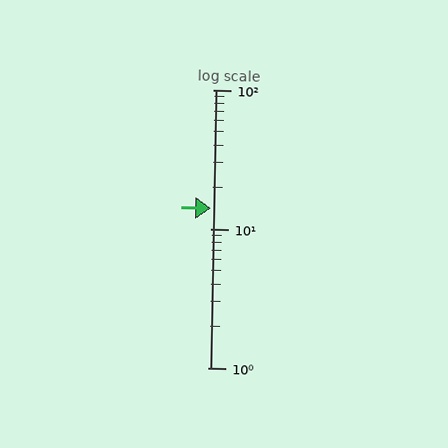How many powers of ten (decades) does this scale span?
The scale spans 2 decades, from 1 to 100.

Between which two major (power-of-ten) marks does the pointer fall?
The pointer is between 10 and 100.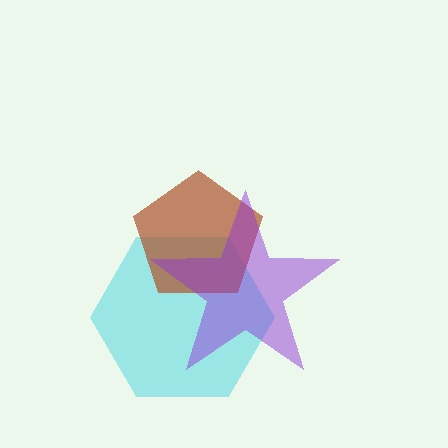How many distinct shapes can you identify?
There are 3 distinct shapes: a cyan hexagon, a brown pentagon, a purple star.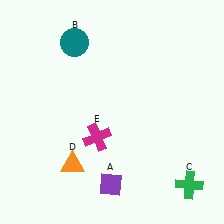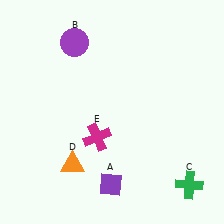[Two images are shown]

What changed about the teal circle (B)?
In Image 1, B is teal. In Image 2, it changed to purple.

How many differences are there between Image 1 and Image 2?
There is 1 difference between the two images.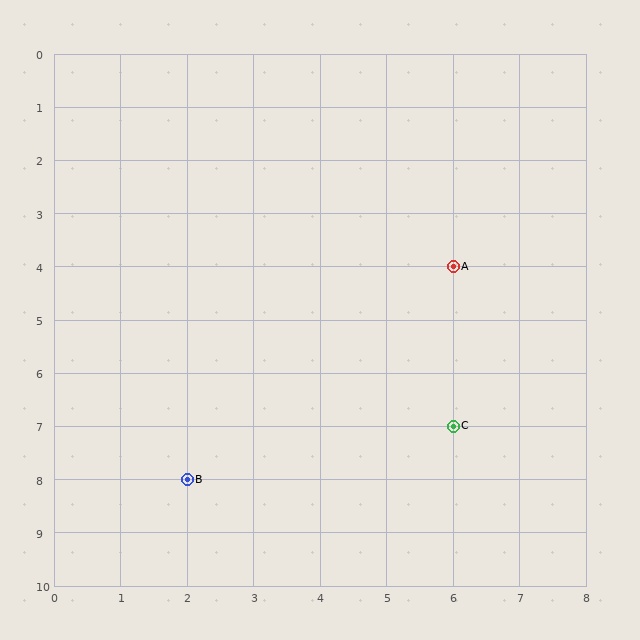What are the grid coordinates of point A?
Point A is at grid coordinates (6, 4).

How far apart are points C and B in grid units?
Points C and B are 4 columns and 1 row apart (about 4.1 grid units diagonally).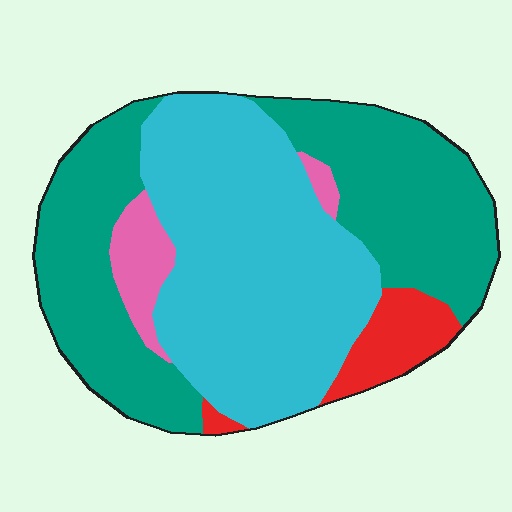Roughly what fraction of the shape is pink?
Pink covers 6% of the shape.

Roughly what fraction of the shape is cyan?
Cyan covers around 45% of the shape.